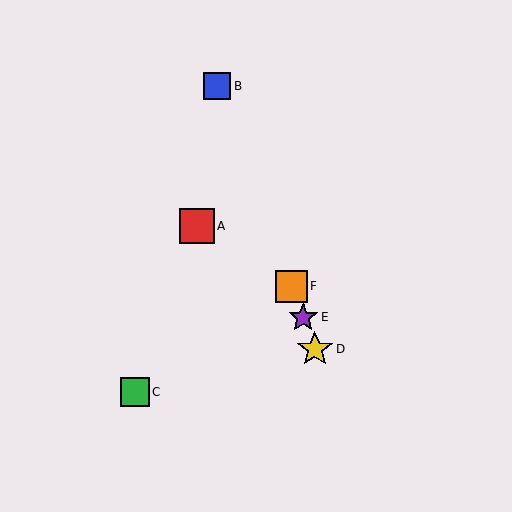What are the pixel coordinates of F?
Object F is at (292, 286).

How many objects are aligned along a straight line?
4 objects (B, D, E, F) are aligned along a straight line.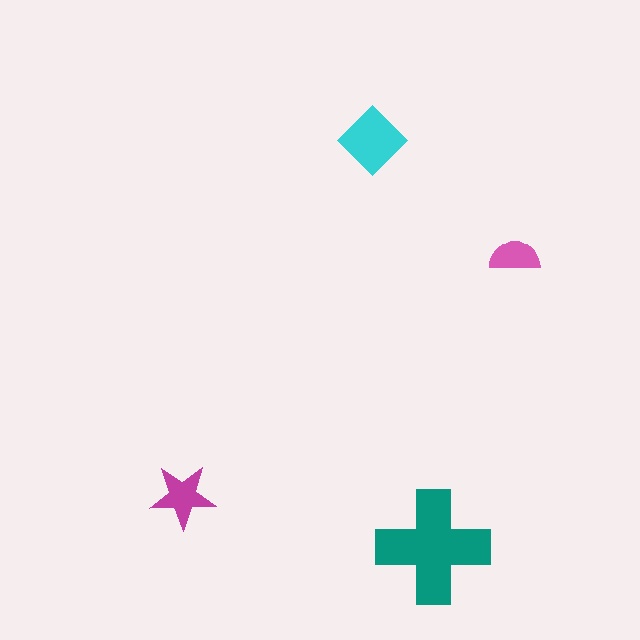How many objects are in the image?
There are 4 objects in the image.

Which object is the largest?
The teal cross.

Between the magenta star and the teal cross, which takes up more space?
The teal cross.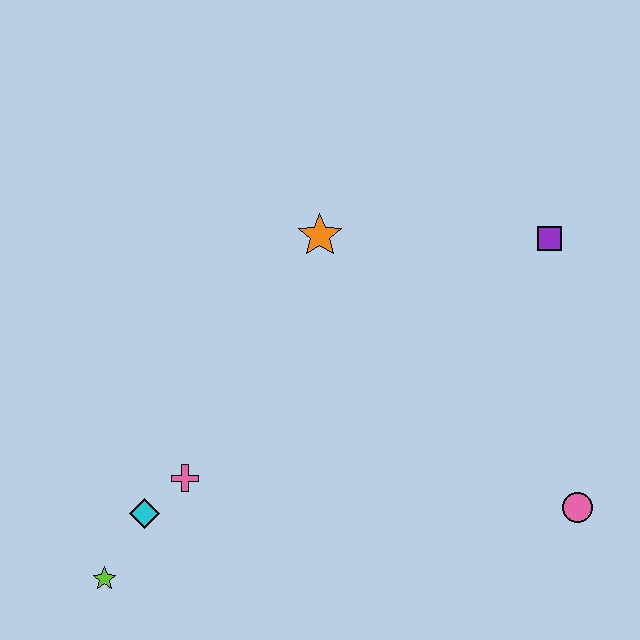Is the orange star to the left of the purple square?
Yes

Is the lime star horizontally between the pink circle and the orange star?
No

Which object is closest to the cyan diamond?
The pink cross is closest to the cyan diamond.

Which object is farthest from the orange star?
The lime star is farthest from the orange star.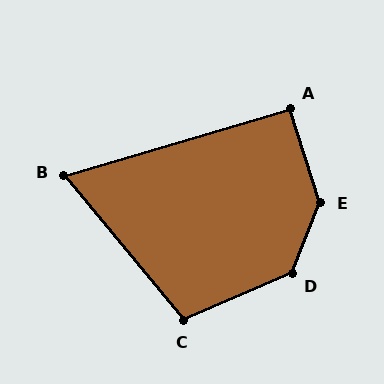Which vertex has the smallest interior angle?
B, at approximately 67 degrees.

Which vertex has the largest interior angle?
E, at approximately 140 degrees.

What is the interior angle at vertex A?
Approximately 91 degrees (approximately right).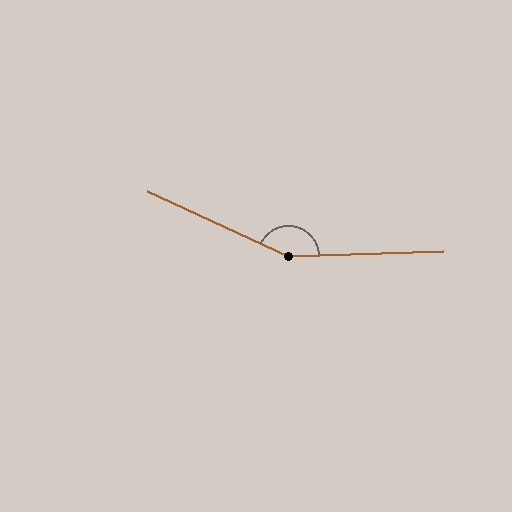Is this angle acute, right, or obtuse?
It is obtuse.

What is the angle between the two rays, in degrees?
Approximately 153 degrees.